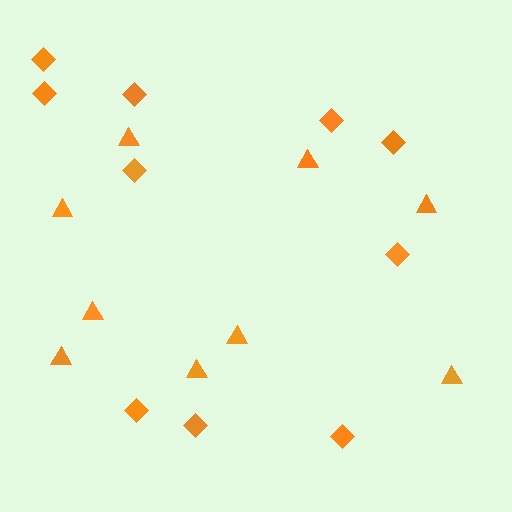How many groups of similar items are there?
There are 2 groups: one group of diamonds (10) and one group of triangles (9).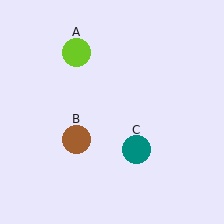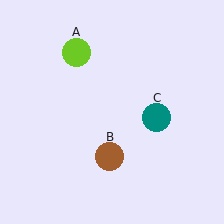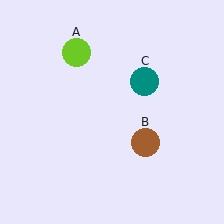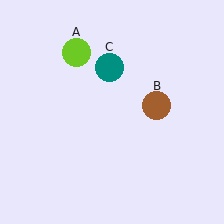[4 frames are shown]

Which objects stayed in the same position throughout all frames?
Lime circle (object A) remained stationary.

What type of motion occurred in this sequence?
The brown circle (object B), teal circle (object C) rotated counterclockwise around the center of the scene.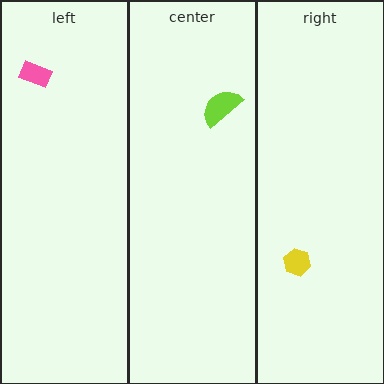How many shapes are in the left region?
1.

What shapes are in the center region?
The lime semicircle.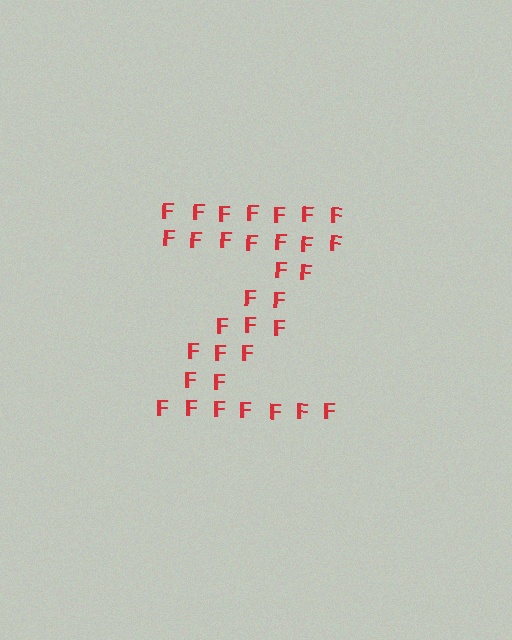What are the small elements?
The small elements are letter F's.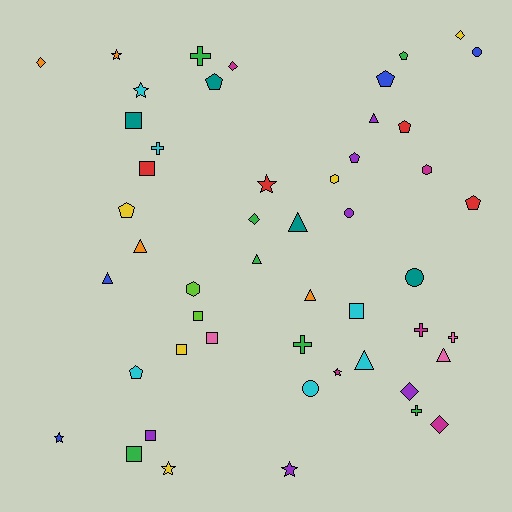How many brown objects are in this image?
There are no brown objects.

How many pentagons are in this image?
There are 8 pentagons.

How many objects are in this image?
There are 50 objects.